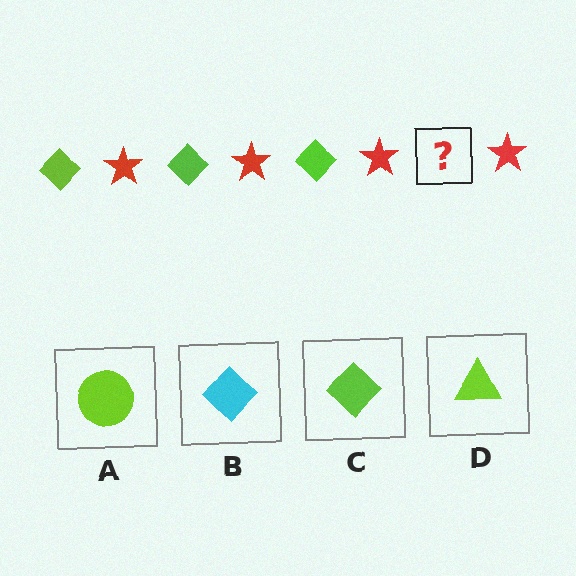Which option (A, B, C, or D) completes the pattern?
C.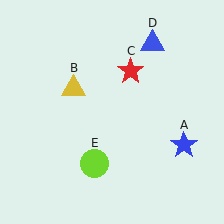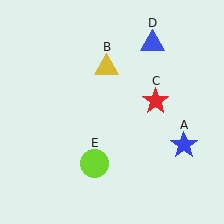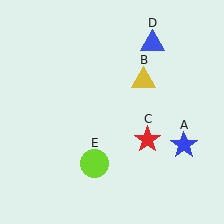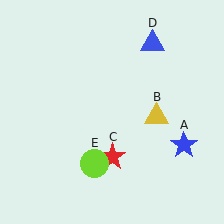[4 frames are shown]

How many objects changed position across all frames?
2 objects changed position: yellow triangle (object B), red star (object C).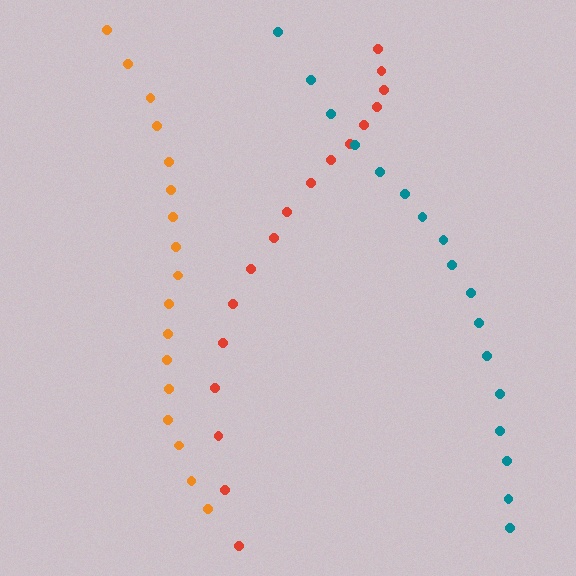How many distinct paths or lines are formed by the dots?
There are 3 distinct paths.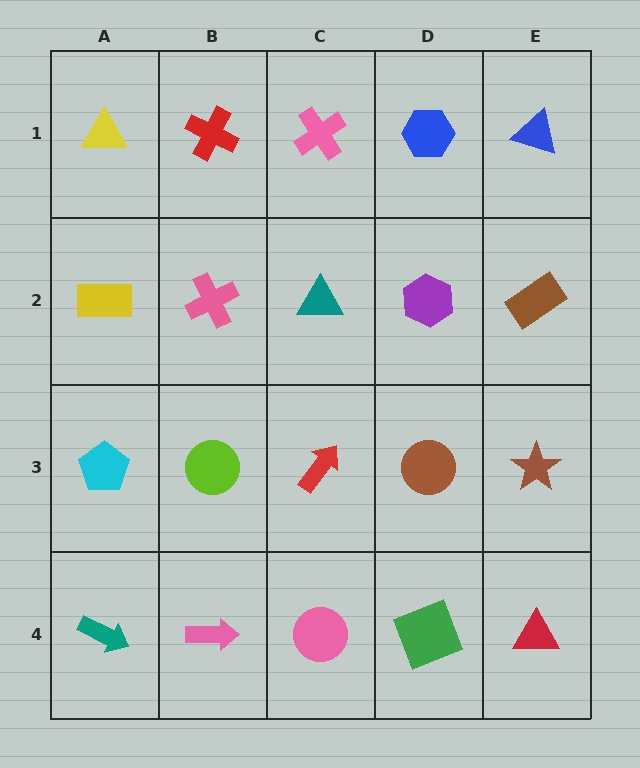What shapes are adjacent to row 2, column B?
A red cross (row 1, column B), a lime circle (row 3, column B), a yellow rectangle (row 2, column A), a teal triangle (row 2, column C).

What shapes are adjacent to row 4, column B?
A lime circle (row 3, column B), a teal arrow (row 4, column A), a pink circle (row 4, column C).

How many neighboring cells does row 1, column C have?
3.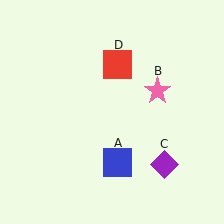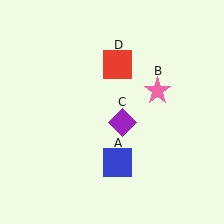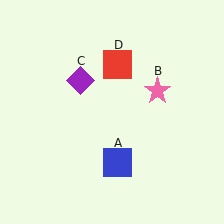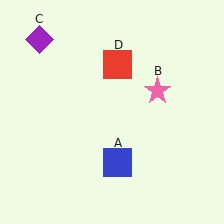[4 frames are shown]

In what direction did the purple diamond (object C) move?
The purple diamond (object C) moved up and to the left.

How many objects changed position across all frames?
1 object changed position: purple diamond (object C).